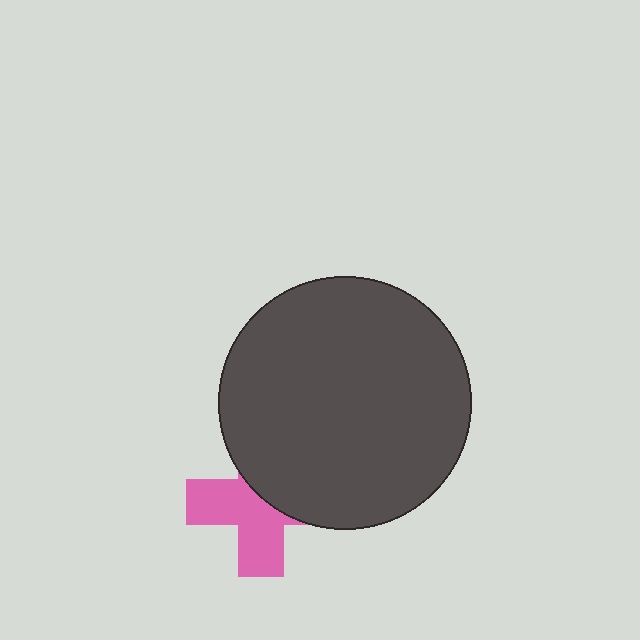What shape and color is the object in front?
The object in front is a dark gray circle.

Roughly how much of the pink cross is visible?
About half of it is visible (roughly 54%).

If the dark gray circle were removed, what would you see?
You would see the complete pink cross.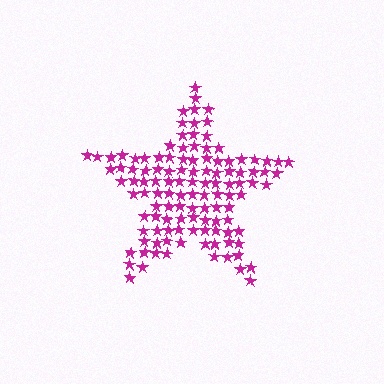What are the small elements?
The small elements are stars.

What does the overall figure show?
The overall figure shows a star.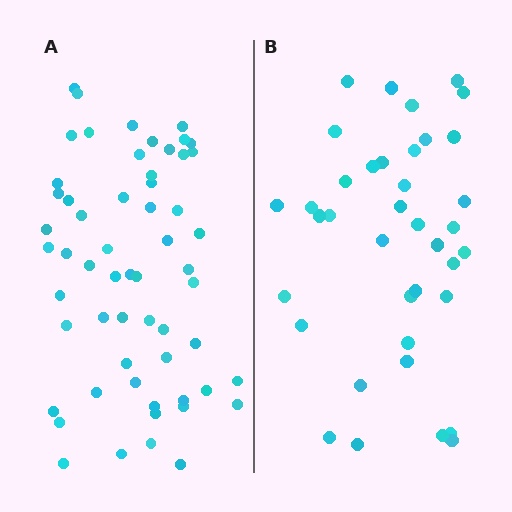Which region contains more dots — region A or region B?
Region A (the left region) has more dots.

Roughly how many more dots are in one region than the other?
Region A has approximately 20 more dots than region B.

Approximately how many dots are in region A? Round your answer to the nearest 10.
About 60 dots. (The exact count is 58, which rounds to 60.)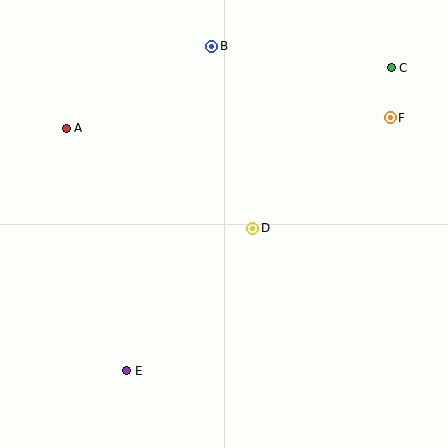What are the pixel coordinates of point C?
Point C is at (391, 68).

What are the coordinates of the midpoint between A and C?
The midpoint between A and C is at (229, 98).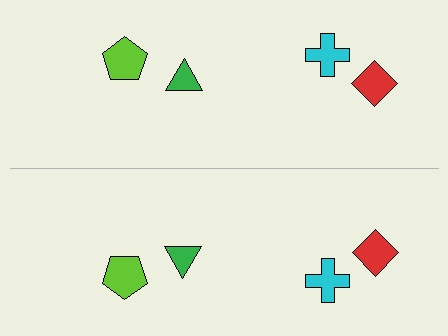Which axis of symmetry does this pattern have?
The pattern has a horizontal axis of symmetry running through the center of the image.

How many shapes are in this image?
There are 8 shapes in this image.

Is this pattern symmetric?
Yes, this pattern has bilateral (reflection) symmetry.